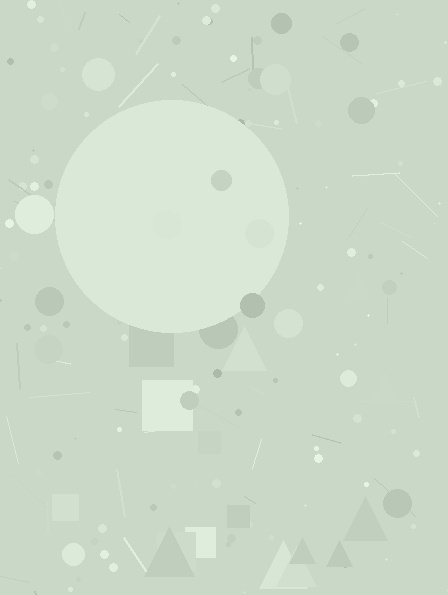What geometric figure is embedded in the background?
A circle is embedded in the background.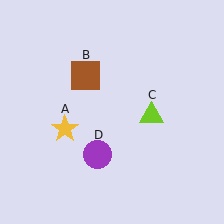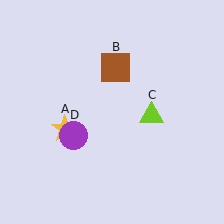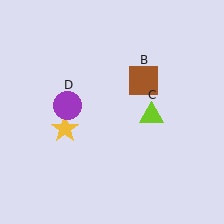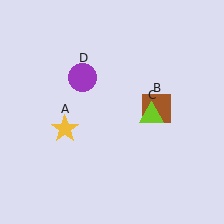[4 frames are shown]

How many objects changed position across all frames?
2 objects changed position: brown square (object B), purple circle (object D).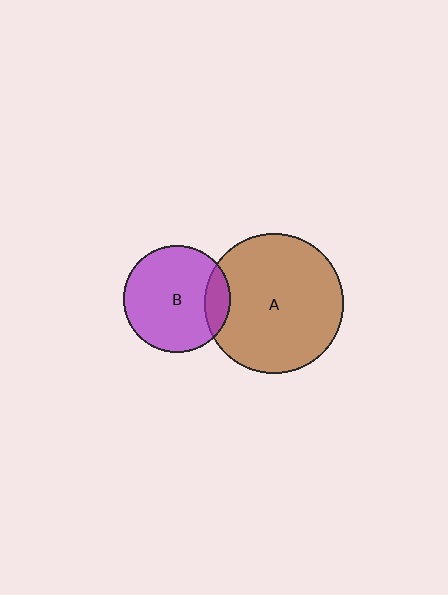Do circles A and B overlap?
Yes.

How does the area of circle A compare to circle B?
Approximately 1.7 times.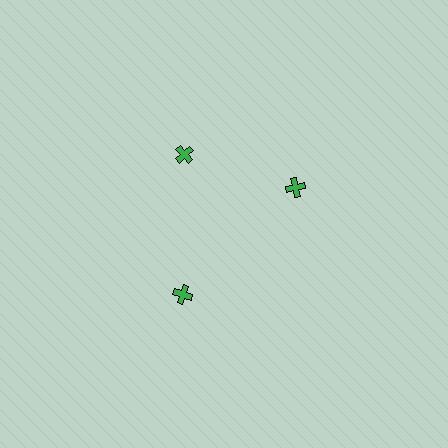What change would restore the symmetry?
The symmetry would be restored by rotating it back into even spacing with its neighbors so that all 3 crosses sit at equal angles and equal distance from the center.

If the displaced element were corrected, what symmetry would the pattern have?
It would have 3-fold rotational symmetry — the pattern would map onto itself every 120 degrees.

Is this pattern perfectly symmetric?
No. The 3 green crosses are arranged in a ring, but one element near the 3 o'clock position is rotated out of alignment along the ring, breaking the 3-fold rotational symmetry.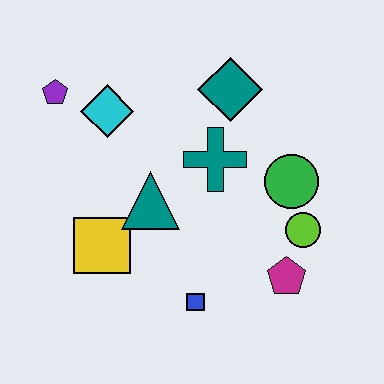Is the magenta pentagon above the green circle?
No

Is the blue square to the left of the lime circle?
Yes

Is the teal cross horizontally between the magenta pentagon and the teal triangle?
Yes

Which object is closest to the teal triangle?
The yellow square is closest to the teal triangle.